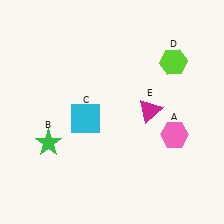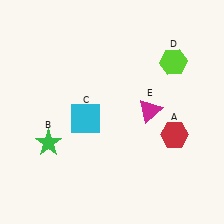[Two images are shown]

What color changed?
The hexagon (A) changed from pink in Image 1 to red in Image 2.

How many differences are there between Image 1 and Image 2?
There is 1 difference between the two images.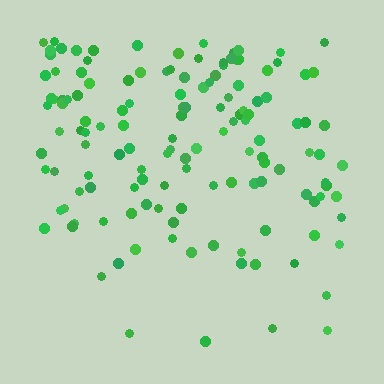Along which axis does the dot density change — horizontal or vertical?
Vertical.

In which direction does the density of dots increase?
From bottom to top, with the top side densest.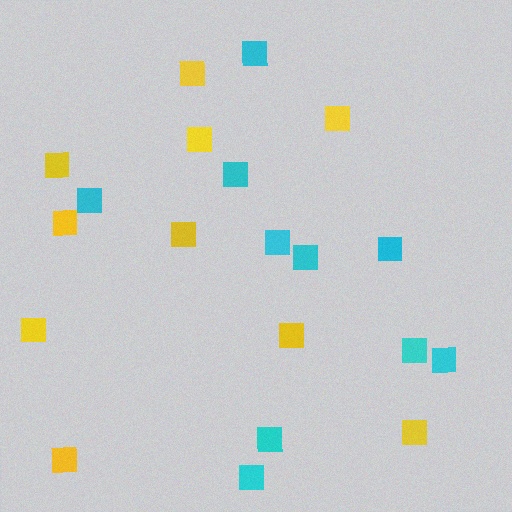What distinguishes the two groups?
There are 2 groups: one group of yellow squares (10) and one group of cyan squares (10).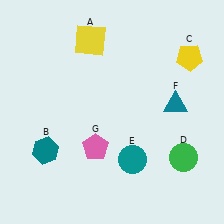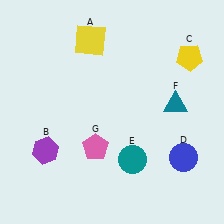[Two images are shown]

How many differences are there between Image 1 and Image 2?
There are 2 differences between the two images.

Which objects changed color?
B changed from teal to purple. D changed from green to blue.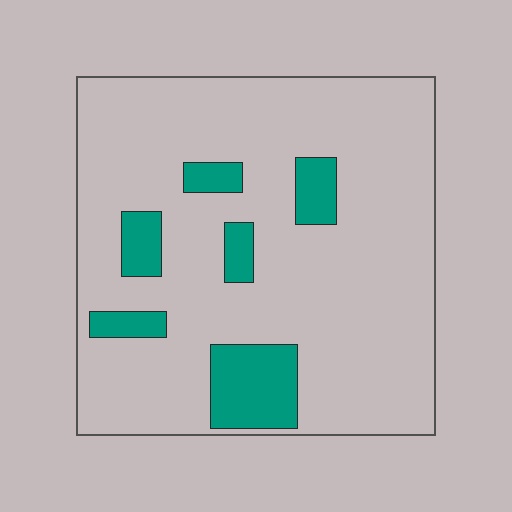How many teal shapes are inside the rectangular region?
6.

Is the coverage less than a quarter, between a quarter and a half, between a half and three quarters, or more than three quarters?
Less than a quarter.